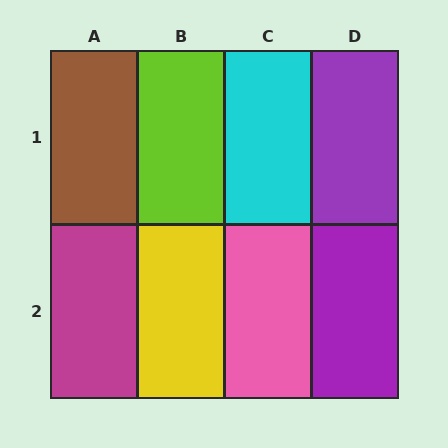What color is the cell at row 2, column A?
Magenta.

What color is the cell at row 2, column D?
Purple.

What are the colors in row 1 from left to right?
Brown, lime, cyan, purple.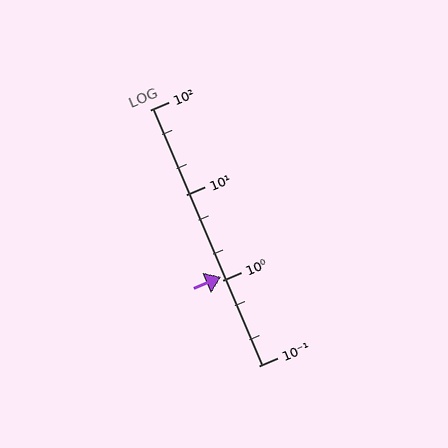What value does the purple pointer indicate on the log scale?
The pointer indicates approximately 1.1.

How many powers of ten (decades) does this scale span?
The scale spans 3 decades, from 0.1 to 100.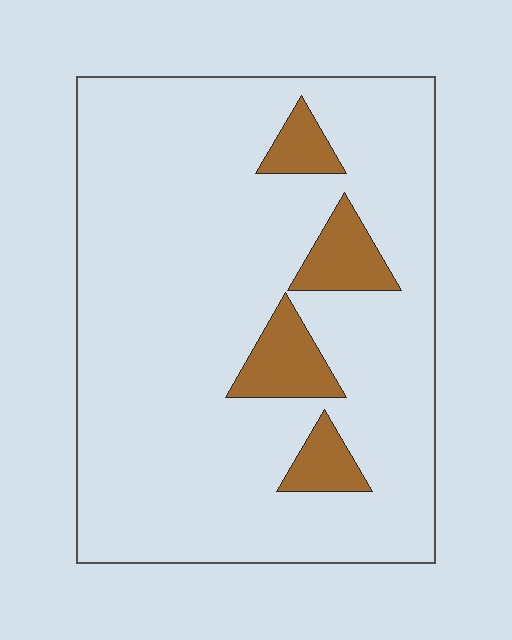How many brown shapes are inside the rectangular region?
4.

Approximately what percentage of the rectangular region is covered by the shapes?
Approximately 10%.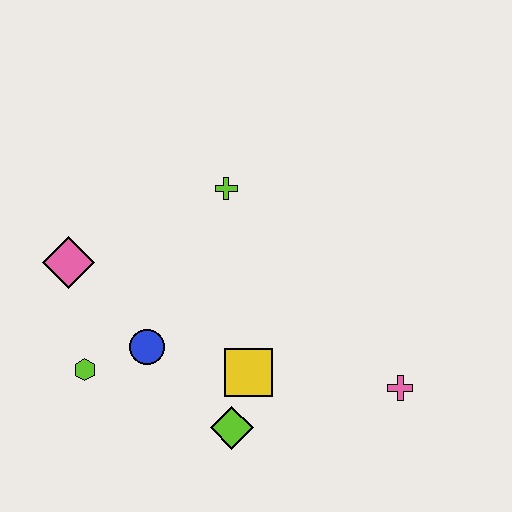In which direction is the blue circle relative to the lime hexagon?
The blue circle is to the right of the lime hexagon.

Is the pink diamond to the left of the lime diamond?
Yes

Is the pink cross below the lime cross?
Yes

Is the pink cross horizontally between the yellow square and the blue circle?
No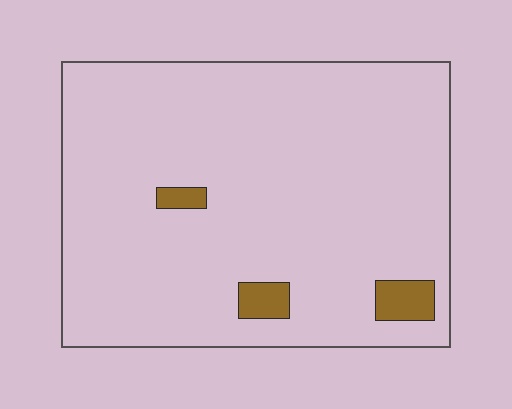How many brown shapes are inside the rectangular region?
3.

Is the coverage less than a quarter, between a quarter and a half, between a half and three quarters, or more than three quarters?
Less than a quarter.